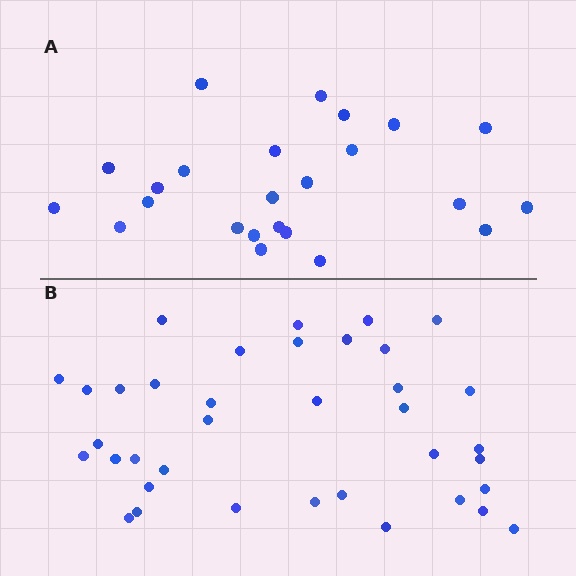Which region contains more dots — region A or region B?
Region B (the bottom region) has more dots.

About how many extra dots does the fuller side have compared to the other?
Region B has approximately 15 more dots than region A.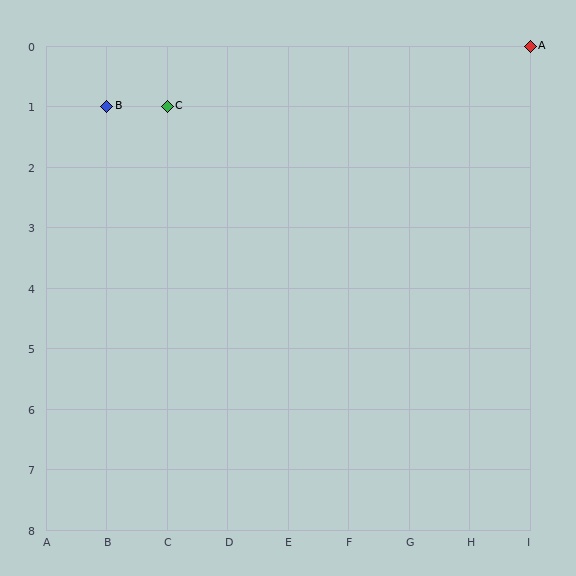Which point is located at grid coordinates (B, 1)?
Point B is at (B, 1).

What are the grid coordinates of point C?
Point C is at grid coordinates (C, 1).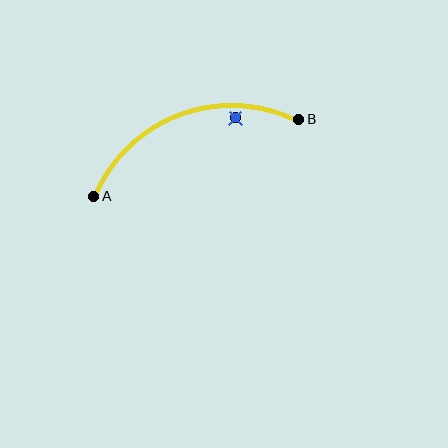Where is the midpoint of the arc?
The arc midpoint is the point on the curve farthest from the straight line joining A and B. It sits above that line.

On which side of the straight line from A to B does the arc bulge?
The arc bulges above the straight line connecting A and B.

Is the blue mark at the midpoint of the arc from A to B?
No — the blue mark does not lie on the arc at all. It sits slightly inside the curve.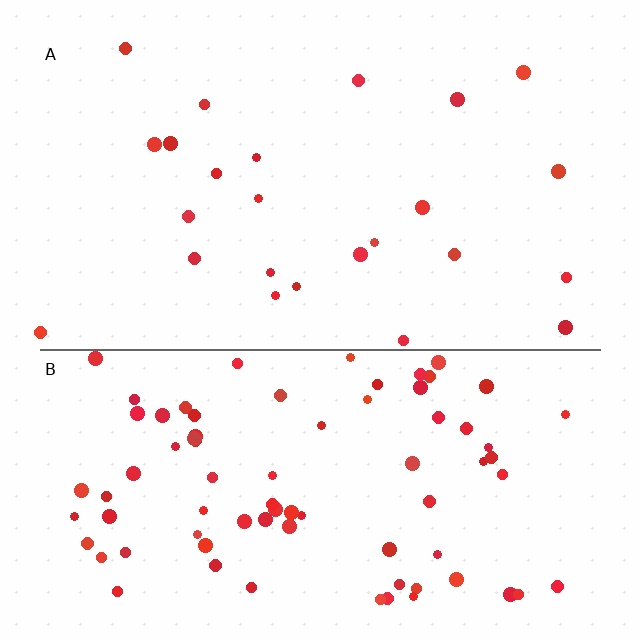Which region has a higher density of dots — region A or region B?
B (the bottom).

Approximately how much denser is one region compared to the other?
Approximately 3.3× — region B over region A.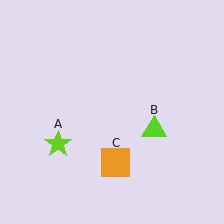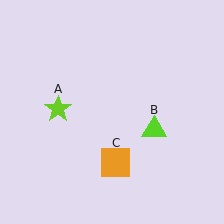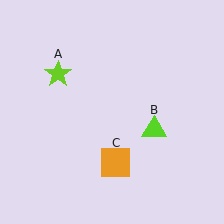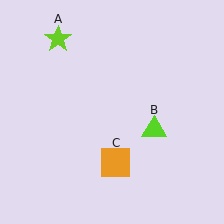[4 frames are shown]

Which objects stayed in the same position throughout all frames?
Lime triangle (object B) and orange square (object C) remained stationary.